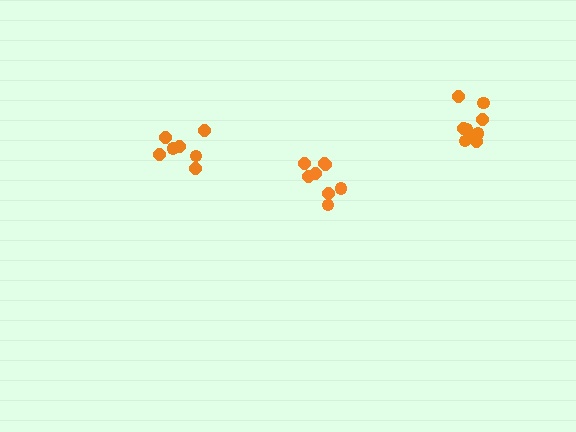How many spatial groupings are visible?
There are 3 spatial groupings.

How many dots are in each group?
Group 1: 8 dots, Group 2: 7 dots, Group 3: 9 dots (24 total).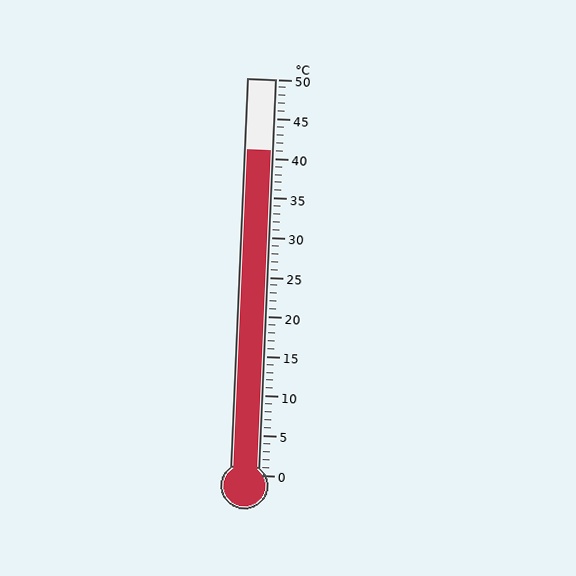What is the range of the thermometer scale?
The thermometer scale ranges from 0°C to 50°C.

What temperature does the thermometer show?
The thermometer shows approximately 41°C.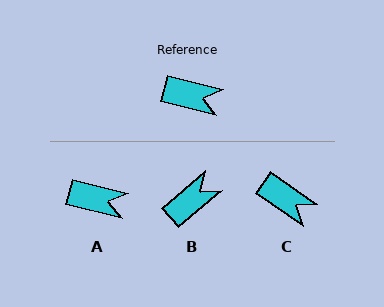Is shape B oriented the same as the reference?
No, it is off by about 55 degrees.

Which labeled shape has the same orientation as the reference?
A.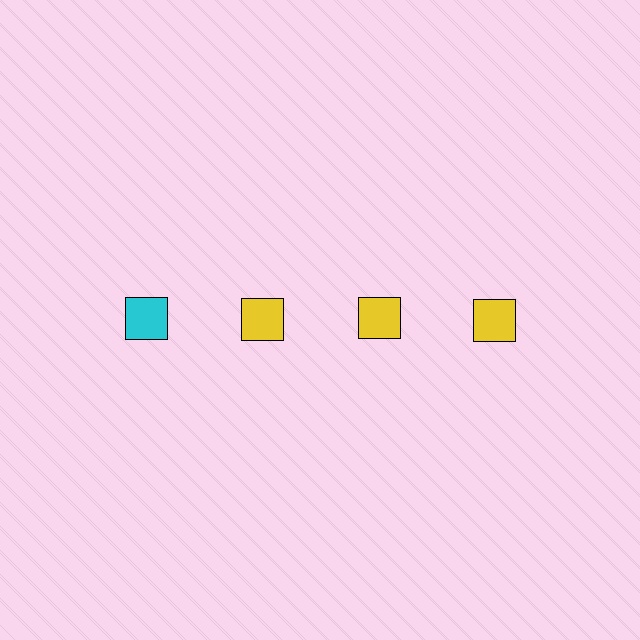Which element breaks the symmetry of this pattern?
The cyan square in the top row, leftmost column breaks the symmetry. All other shapes are yellow squares.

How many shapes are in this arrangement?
There are 4 shapes arranged in a grid pattern.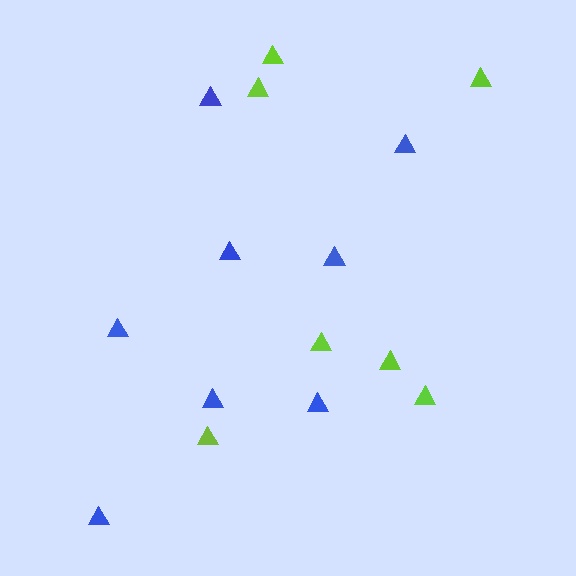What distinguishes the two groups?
There are 2 groups: one group of blue triangles (8) and one group of lime triangles (7).